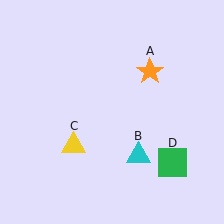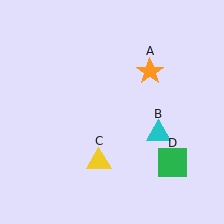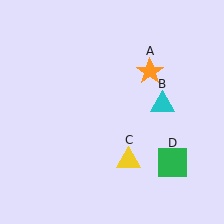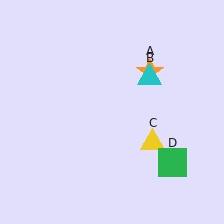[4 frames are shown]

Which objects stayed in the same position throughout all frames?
Orange star (object A) and green square (object D) remained stationary.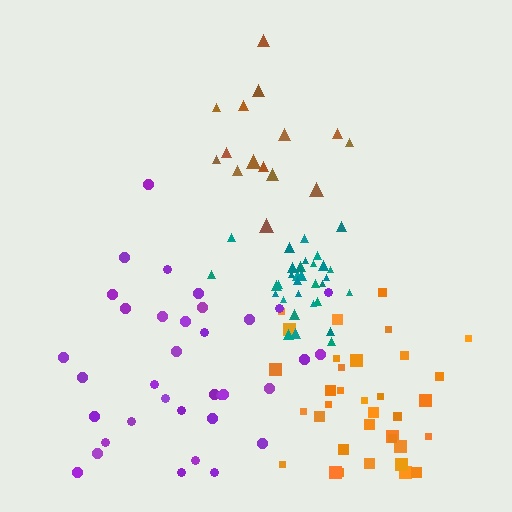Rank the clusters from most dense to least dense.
teal, brown, orange, purple.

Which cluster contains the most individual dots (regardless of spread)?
Orange (35).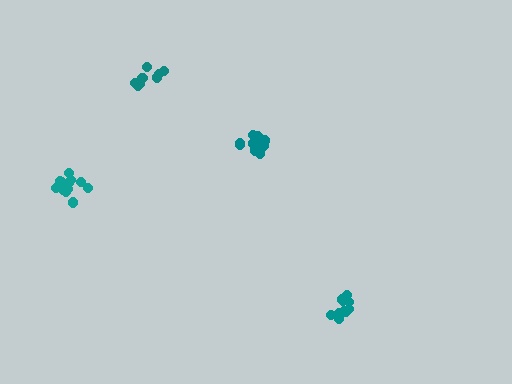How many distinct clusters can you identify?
There are 4 distinct clusters.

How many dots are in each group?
Group 1: 10 dots, Group 2: 10 dots, Group 3: 8 dots, Group 4: 12 dots (40 total).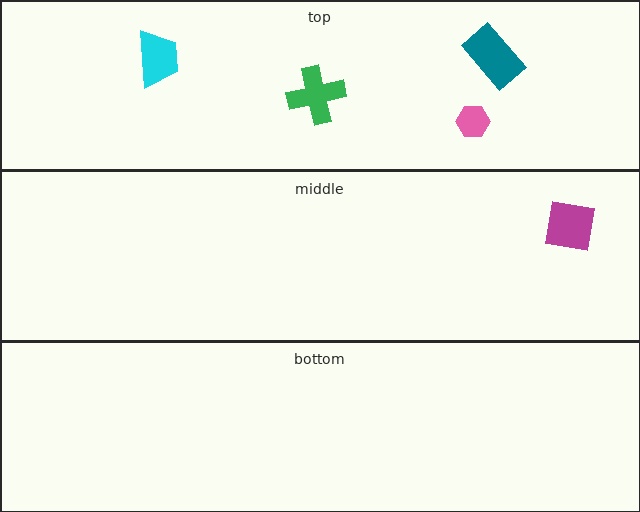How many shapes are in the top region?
4.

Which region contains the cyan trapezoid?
The top region.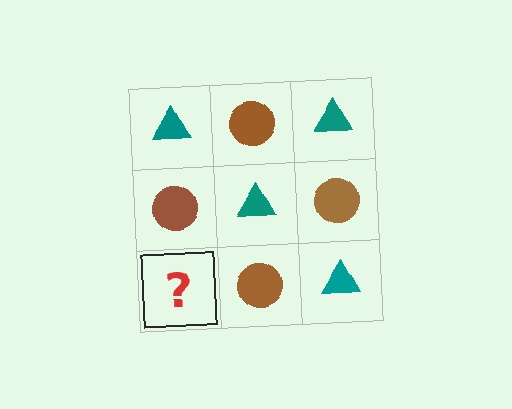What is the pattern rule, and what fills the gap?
The rule is that it alternates teal triangle and brown circle in a checkerboard pattern. The gap should be filled with a teal triangle.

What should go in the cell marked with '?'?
The missing cell should contain a teal triangle.